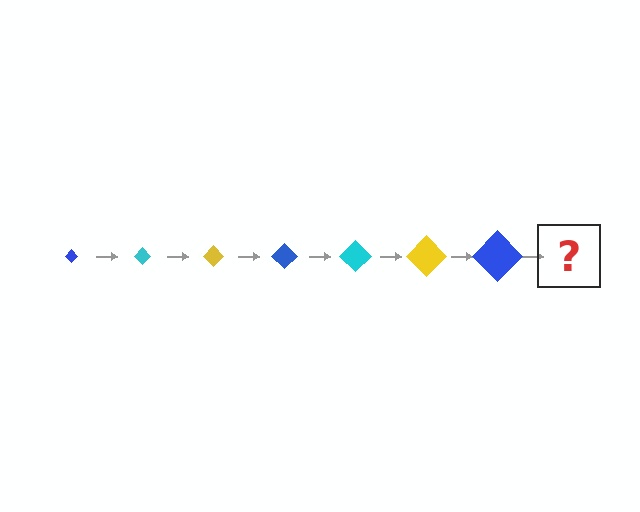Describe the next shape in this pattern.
It should be a cyan diamond, larger than the previous one.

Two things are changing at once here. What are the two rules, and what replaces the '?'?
The two rules are that the diamond grows larger each step and the color cycles through blue, cyan, and yellow. The '?' should be a cyan diamond, larger than the previous one.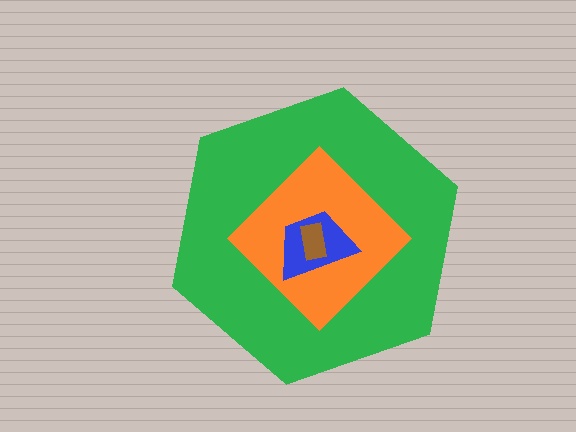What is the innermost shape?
The brown rectangle.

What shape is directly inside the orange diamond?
The blue trapezoid.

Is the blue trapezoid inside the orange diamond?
Yes.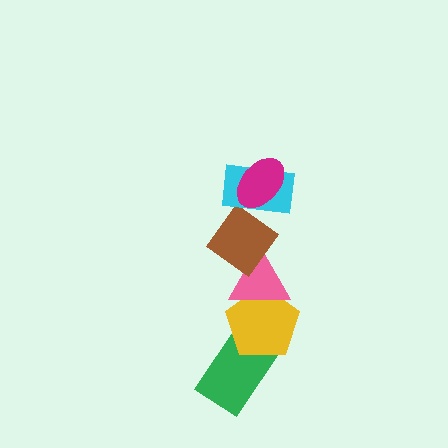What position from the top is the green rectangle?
The green rectangle is 6th from the top.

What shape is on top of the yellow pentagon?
The pink triangle is on top of the yellow pentagon.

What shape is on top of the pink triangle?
The brown diamond is on top of the pink triangle.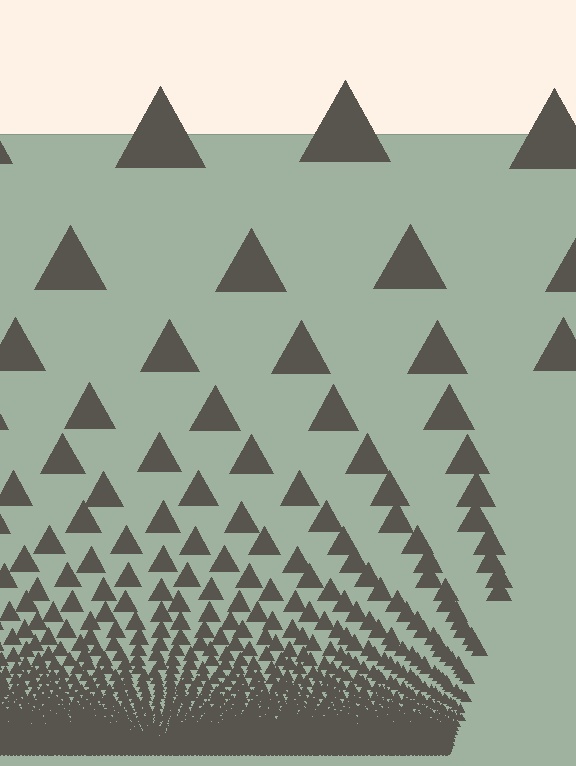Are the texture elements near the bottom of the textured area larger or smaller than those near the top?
Smaller. The gradient is inverted — elements near the bottom are smaller and denser.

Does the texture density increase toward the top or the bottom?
Density increases toward the bottom.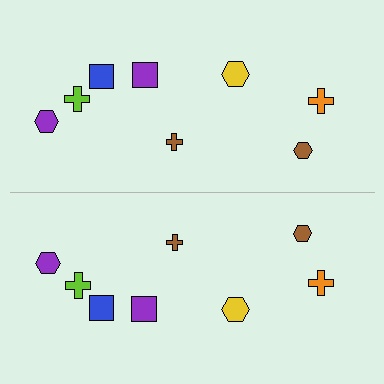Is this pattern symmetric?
Yes, this pattern has bilateral (reflection) symmetry.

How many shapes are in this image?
There are 16 shapes in this image.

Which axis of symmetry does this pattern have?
The pattern has a horizontal axis of symmetry running through the center of the image.